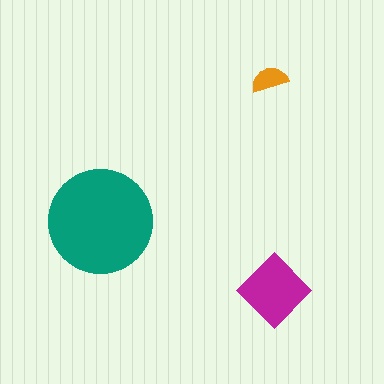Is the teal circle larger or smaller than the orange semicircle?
Larger.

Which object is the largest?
The teal circle.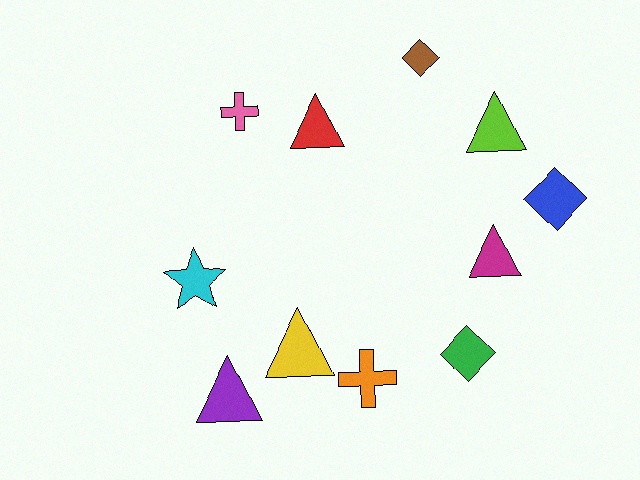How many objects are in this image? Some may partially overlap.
There are 11 objects.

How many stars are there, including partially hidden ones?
There is 1 star.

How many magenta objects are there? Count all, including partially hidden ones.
There is 1 magenta object.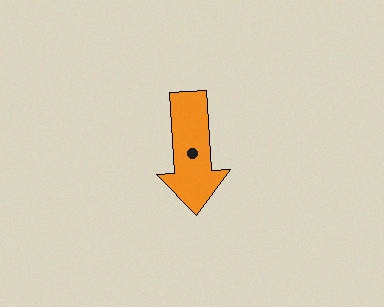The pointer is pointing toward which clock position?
Roughly 6 o'clock.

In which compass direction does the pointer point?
South.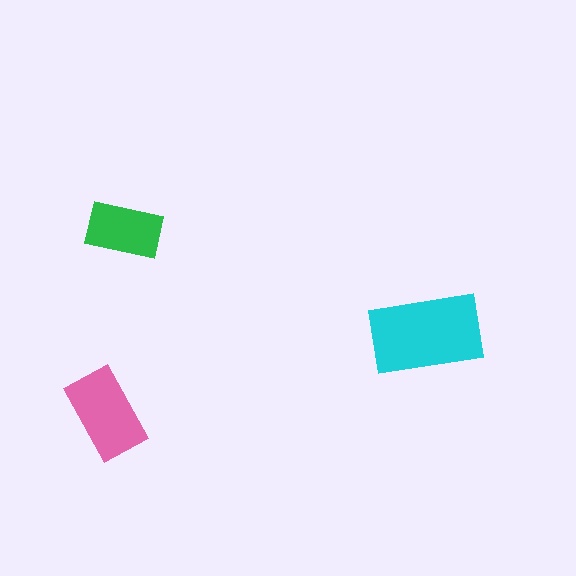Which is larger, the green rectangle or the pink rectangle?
The pink one.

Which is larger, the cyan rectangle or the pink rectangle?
The cyan one.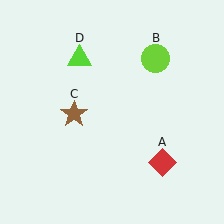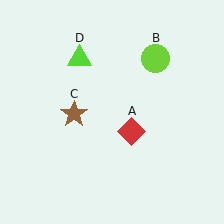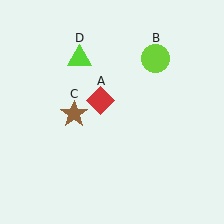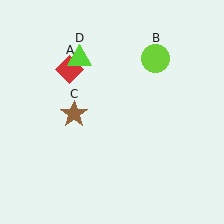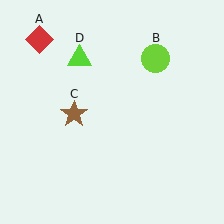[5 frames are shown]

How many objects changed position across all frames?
1 object changed position: red diamond (object A).